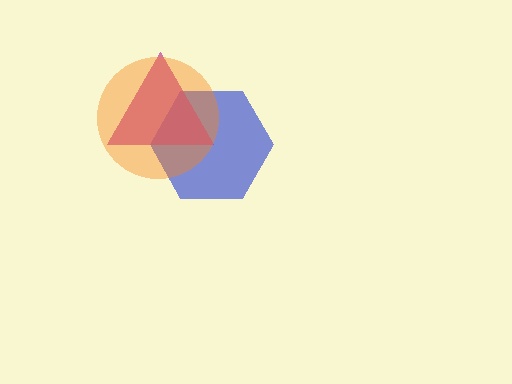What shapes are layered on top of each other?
The layered shapes are: a blue hexagon, a magenta triangle, an orange circle.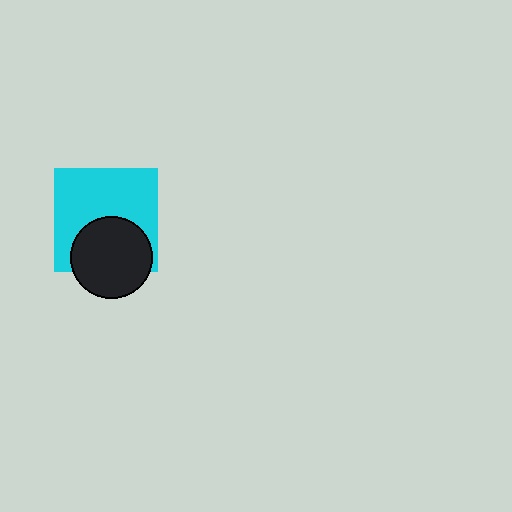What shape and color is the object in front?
The object in front is a black circle.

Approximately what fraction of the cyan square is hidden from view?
Roughly 36% of the cyan square is hidden behind the black circle.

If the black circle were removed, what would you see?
You would see the complete cyan square.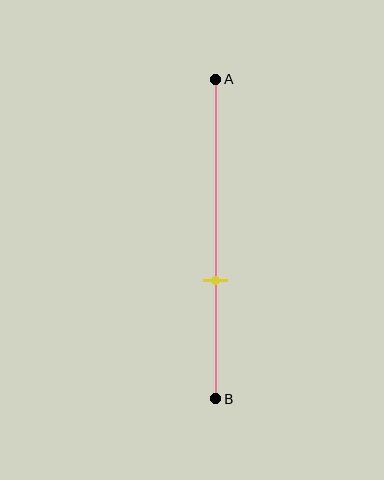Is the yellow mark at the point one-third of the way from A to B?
No, the mark is at about 65% from A, not at the 33% one-third point.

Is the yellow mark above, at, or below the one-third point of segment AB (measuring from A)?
The yellow mark is below the one-third point of segment AB.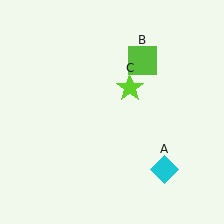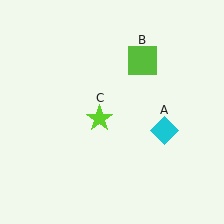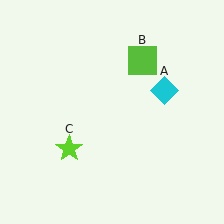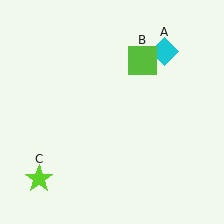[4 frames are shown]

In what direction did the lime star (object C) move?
The lime star (object C) moved down and to the left.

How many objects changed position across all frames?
2 objects changed position: cyan diamond (object A), lime star (object C).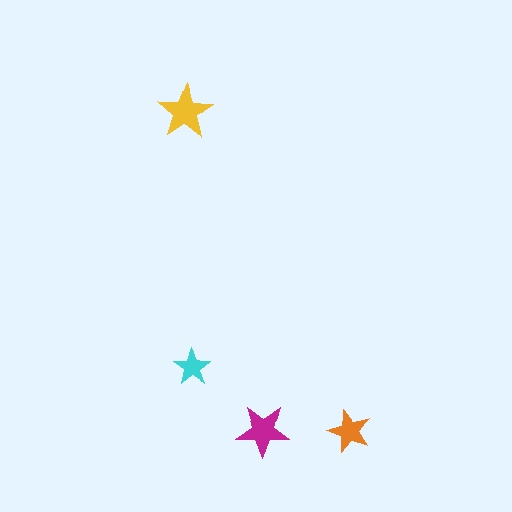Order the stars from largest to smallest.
the yellow one, the magenta one, the orange one, the cyan one.